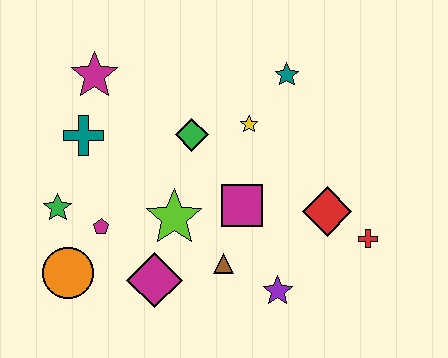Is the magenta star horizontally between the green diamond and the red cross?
No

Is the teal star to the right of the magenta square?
Yes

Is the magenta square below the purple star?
No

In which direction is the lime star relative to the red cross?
The lime star is to the left of the red cross.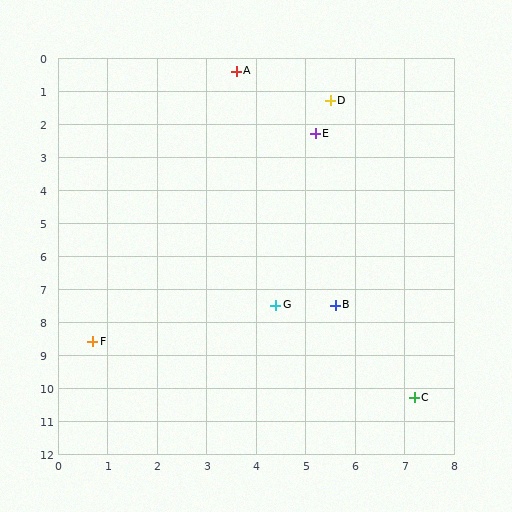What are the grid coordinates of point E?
Point E is at approximately (5.2, 2.3).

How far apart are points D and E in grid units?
Points D and E are about 1.0 grid units apart.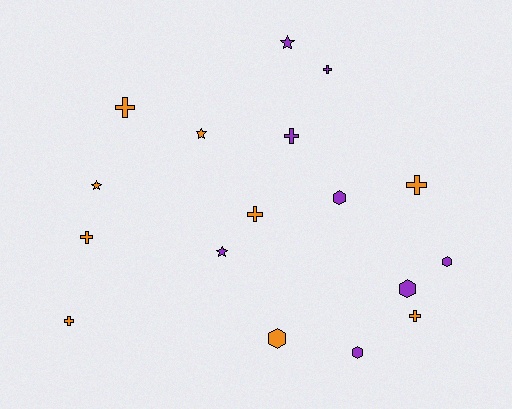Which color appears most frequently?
Orange, with 9 objects.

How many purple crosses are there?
There are 2 purple crosses.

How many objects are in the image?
There are 17 objects.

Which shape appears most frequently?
Cross, with 8 objects.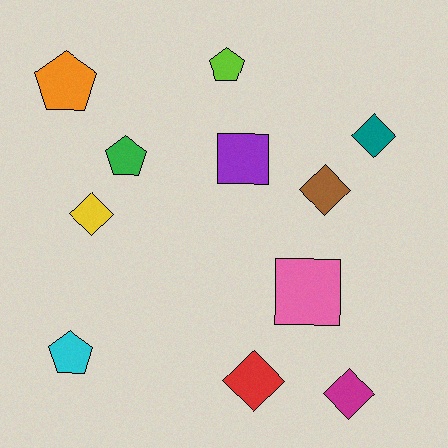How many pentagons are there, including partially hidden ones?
There are 4 pentagons.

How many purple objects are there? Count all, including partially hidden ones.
There is 1 purple object.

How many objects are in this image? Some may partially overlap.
There are 11 objects.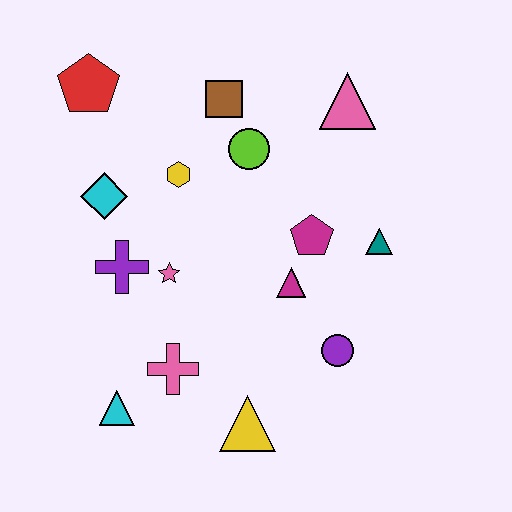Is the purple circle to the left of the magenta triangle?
No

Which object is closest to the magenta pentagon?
The magenta triangle is closest to the magenta pentagon.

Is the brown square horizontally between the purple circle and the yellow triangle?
No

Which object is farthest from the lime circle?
The cyan triangle is farthest from the lime circle.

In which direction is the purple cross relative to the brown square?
The purple cross is below the brown square.